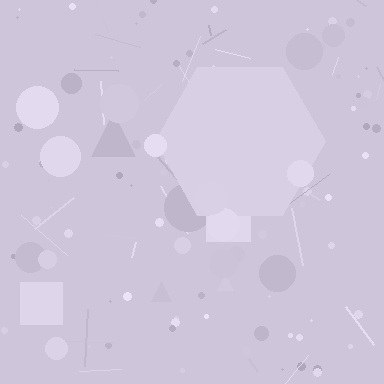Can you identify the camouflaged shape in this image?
The camouflaged shape is a hexagon.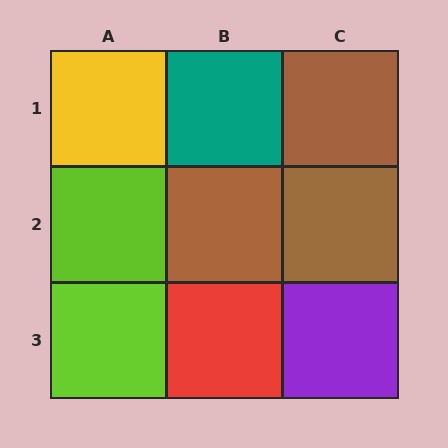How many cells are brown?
3 cells are brown.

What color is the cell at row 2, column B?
Brown.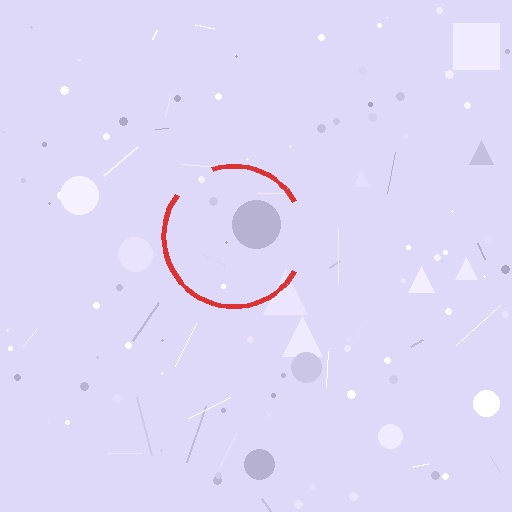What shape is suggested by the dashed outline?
The dashed outline suggests a circle.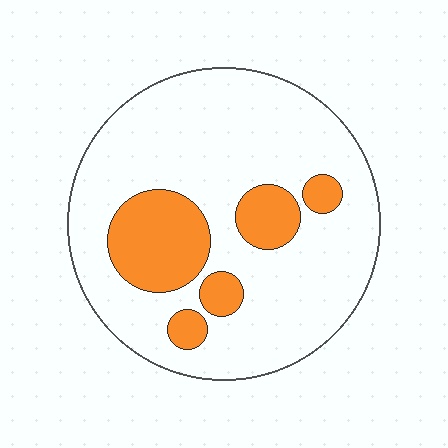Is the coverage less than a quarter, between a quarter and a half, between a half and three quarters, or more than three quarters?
Less than a quarter.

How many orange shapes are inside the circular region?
5.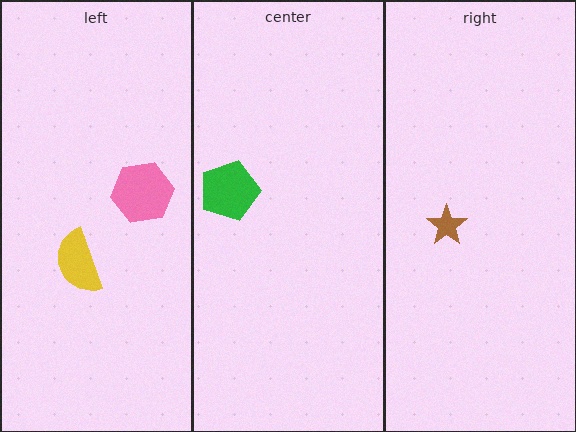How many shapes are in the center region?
1.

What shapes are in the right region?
The brown star.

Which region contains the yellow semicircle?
The left region.